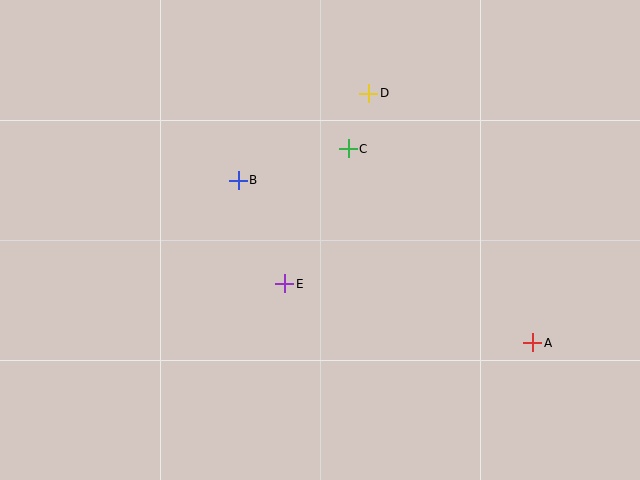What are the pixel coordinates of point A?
Point A is at (533, 343).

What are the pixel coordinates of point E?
Point E is at (285, 284).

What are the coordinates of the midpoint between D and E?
The midpoint between D and E is at (327, 188).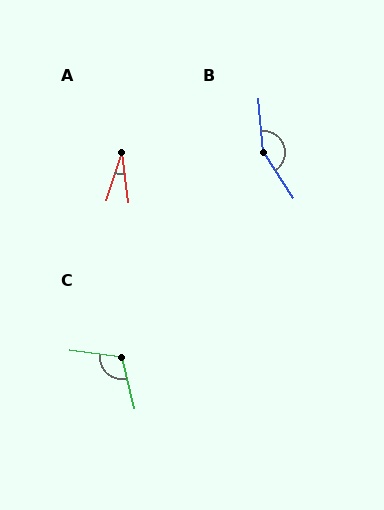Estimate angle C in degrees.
Approximately 111 degrees.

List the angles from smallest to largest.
A (25°), C (111°), B (152°).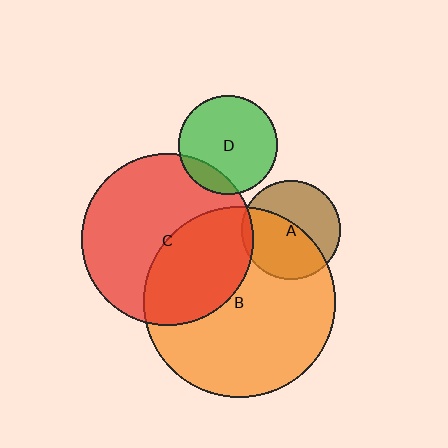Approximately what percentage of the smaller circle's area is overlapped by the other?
Approximately 5%.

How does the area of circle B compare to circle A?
Approximately 3.8 times.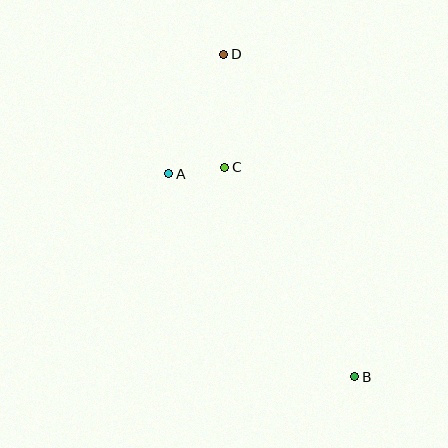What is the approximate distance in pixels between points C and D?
The distance between C and D is approximately 113 pixels.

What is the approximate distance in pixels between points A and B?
The distance between A and B is approximately 275 pixels.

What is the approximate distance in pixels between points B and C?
The distance between B and C is approximately 246 pixels.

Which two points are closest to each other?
Points A and C are closest to each other.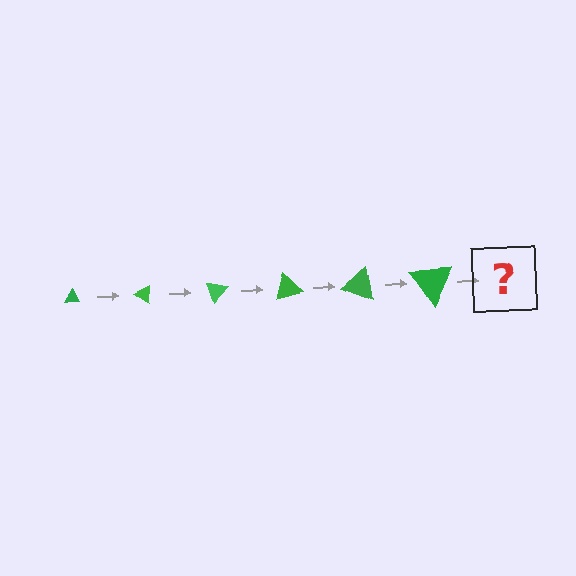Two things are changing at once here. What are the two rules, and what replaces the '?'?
The two rules are that the triangle grows larger each step and it rotates 35 degrees each step. The '?' should be a triangle, larger than the previous one and rotated 210 degrees from the start.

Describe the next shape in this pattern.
It should be a triangle, larger than the previous one and rotated 210 degrees from the start.